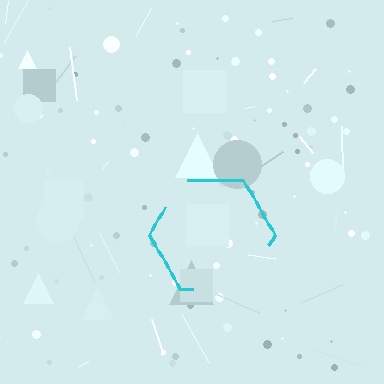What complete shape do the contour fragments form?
The contour fragments form a hexagon.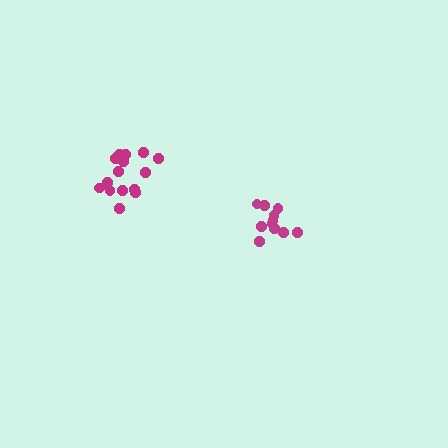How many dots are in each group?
Group 1: 15 dots, Group 2: 11 dots (26 total).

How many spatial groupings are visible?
There are 2 spatial groupings.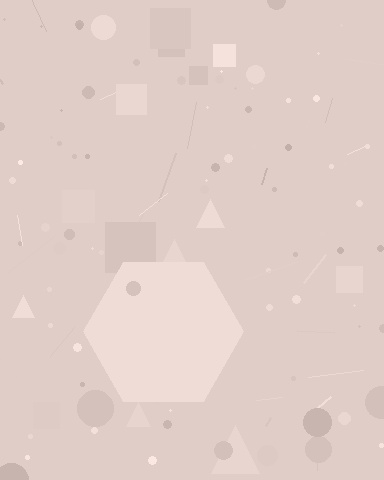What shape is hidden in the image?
A hexagon is hidden in the image.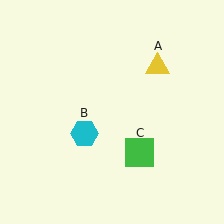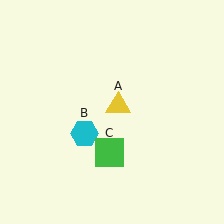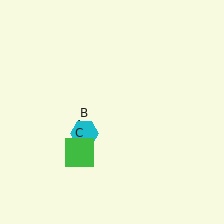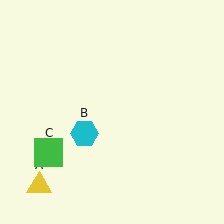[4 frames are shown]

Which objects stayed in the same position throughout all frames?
Cyan hexagon (object B) remained stationary.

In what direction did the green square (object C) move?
The green square (object C) moved left.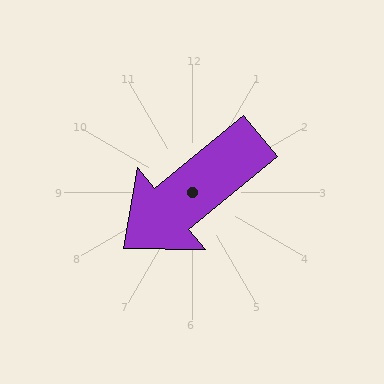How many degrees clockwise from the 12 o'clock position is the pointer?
Approximately 231 degrees.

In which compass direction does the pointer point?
Southwest.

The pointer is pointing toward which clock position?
Roughly 8 o'clock.